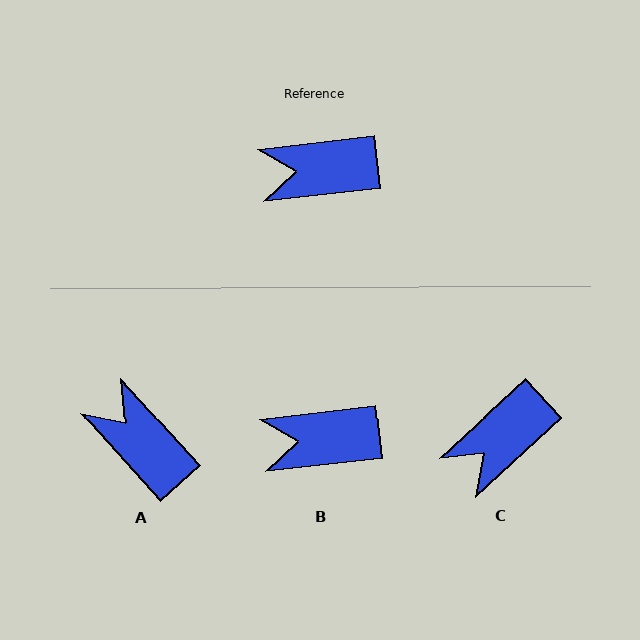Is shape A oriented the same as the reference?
No, it is off by about 54 degrees.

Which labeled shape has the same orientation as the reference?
B.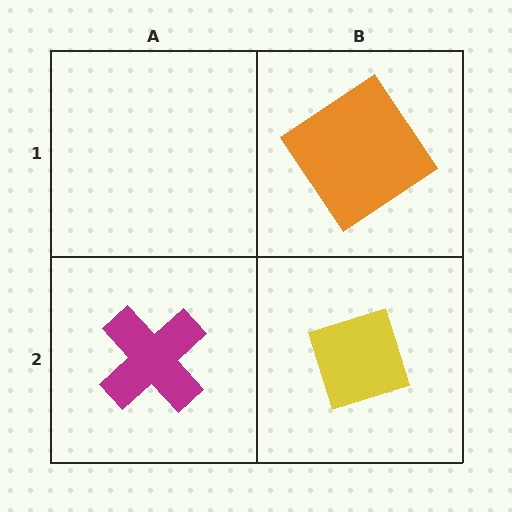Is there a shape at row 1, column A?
No, that cell is empty.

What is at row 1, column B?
An orange diamond.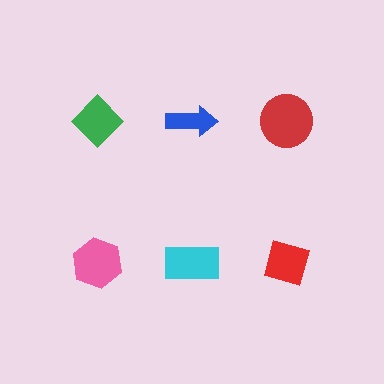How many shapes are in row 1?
3 shapes.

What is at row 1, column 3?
A red circle.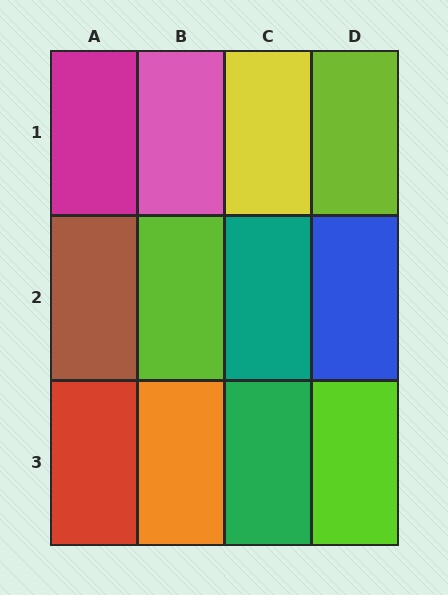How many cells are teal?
1 cell is teal.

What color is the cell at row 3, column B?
Orange.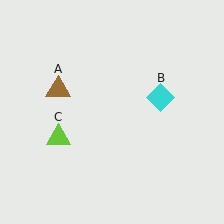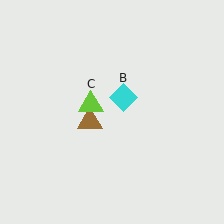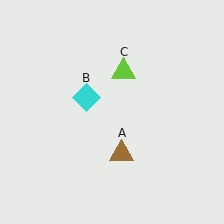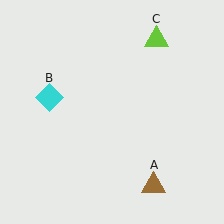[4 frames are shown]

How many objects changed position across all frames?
3 objects changed position: brown triangle (object A), cyan diamond (object B), lime triangle (object C).